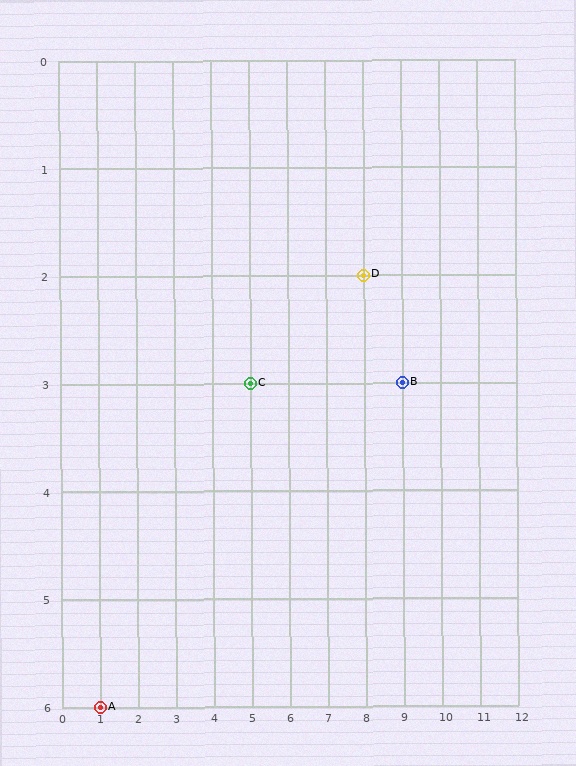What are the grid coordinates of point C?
Point C is at grid coordinates (5, 3).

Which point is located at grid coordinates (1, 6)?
Point A is at (1, 6).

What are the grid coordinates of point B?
Point B is at grid coordinates (9, 3).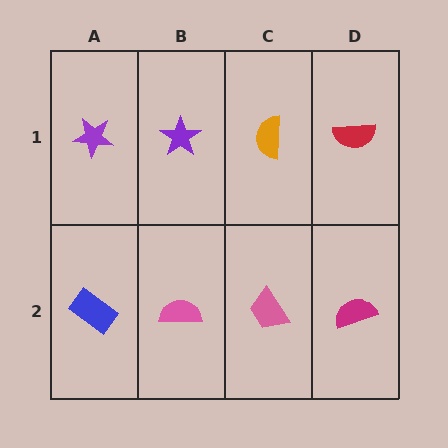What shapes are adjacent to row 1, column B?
A pink semicircle (row 2, column B), a purple star (row 1, column A), an orange semicircle (row 1, column C).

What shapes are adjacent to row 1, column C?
A pink trapezoid (row 2, column C), a purple star (row 1, column B), a red semicircle (row 1, column D).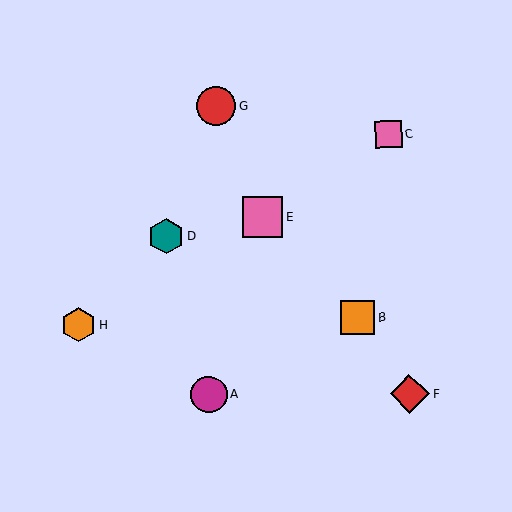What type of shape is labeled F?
Shape F is a red diamond.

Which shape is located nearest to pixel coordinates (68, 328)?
The orange hexagon (labeled H) at (79, 325) is nearest to that location.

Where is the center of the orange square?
The center of the orange square is at (358, 317).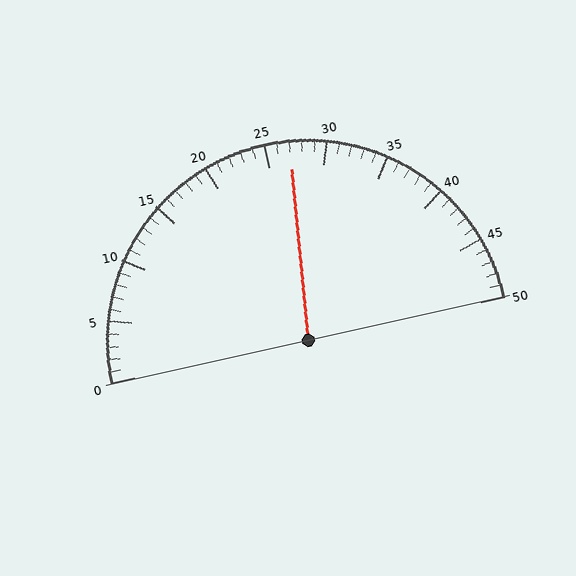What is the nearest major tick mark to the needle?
The nearest major tick mark is 25.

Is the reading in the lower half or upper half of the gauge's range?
The reading is in the upper half of the range (0 to 50).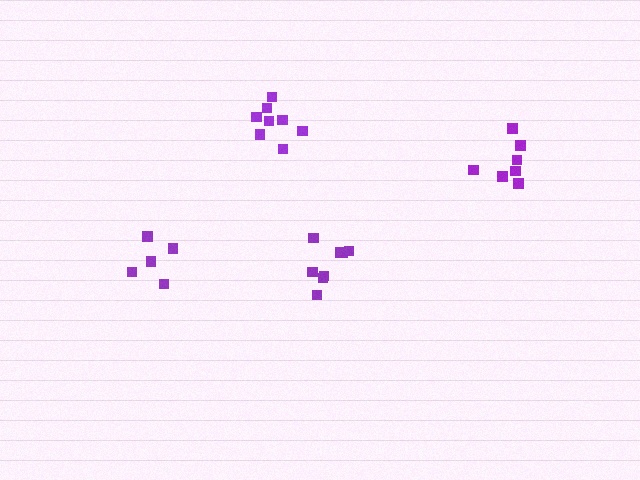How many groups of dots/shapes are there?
There are 4 groups.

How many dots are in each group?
Group 1: 7 dots, Group 2: 5 dots, Group 3: 8 dots, Group 4: 8 dots (28 total).